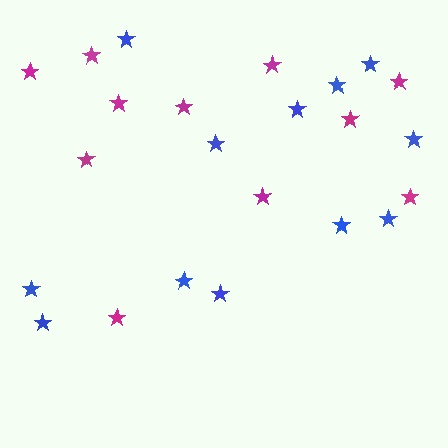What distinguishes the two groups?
There are 2 groups: one group of blue stars (12) and one group of magenta stars (11).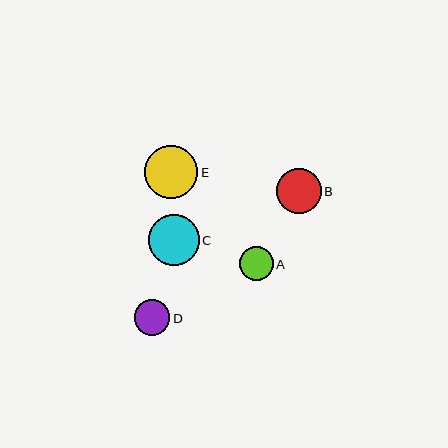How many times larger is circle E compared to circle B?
Circle E is approximately 1.2 times the size of circle B.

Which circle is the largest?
Circle E is the largest with a size of approximately 53 pixels.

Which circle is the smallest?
Circle A is the smallest with a size of approximately 34 pixels.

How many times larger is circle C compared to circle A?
Circle C is approximately 1.5 times the size of circle A.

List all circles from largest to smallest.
From largest to smallest: E, C, B, D, A.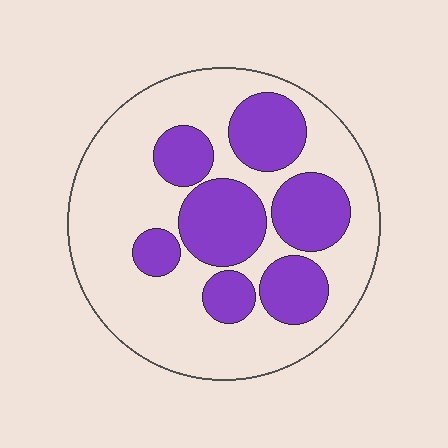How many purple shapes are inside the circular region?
7.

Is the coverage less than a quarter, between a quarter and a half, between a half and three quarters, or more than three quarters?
Between a quarter and a half.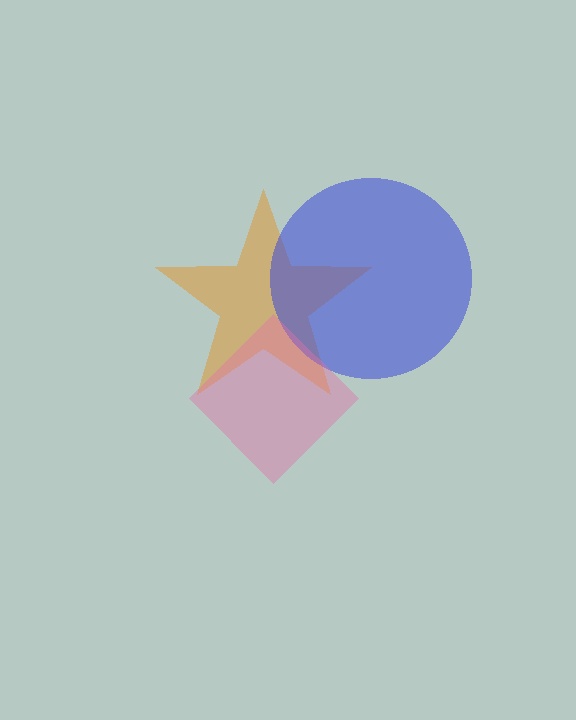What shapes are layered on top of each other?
The layered shapes are: an orange star, a blue circle, a pink diamond.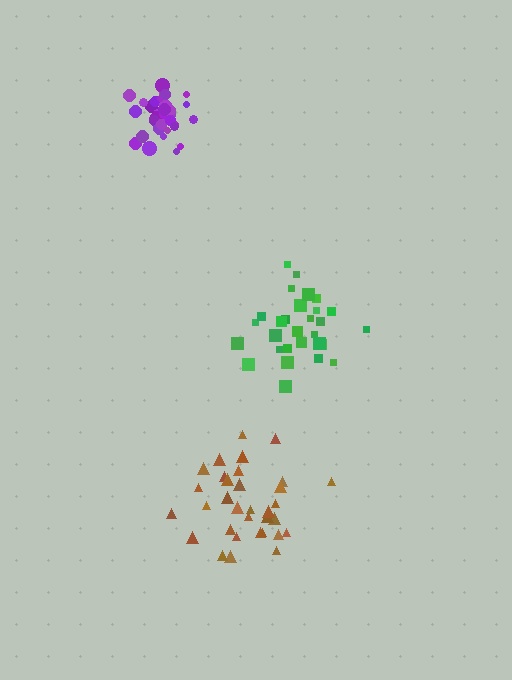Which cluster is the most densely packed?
Purple.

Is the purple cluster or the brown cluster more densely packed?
Purple.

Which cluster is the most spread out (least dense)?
Brown.